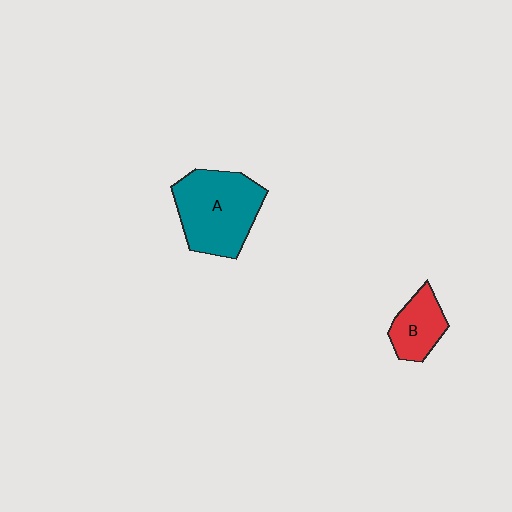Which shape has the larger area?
Shape A (teal).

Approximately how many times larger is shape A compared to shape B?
Approximately 2.1 times.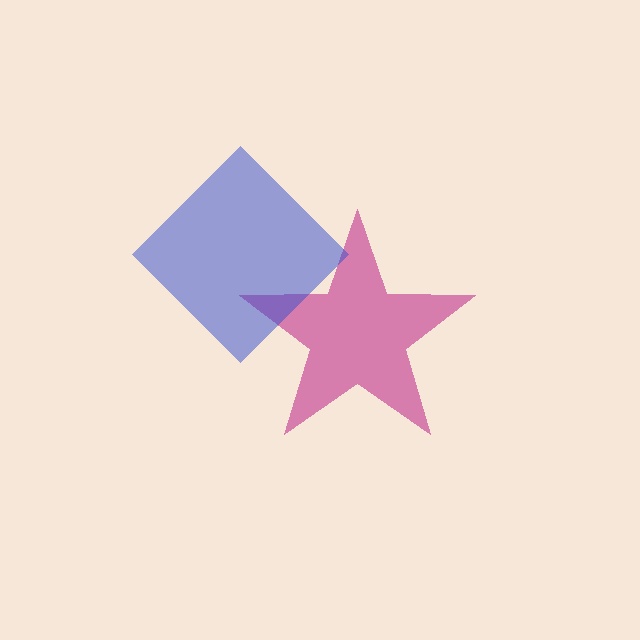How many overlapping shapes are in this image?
There are 2 overlapping shapes in the image.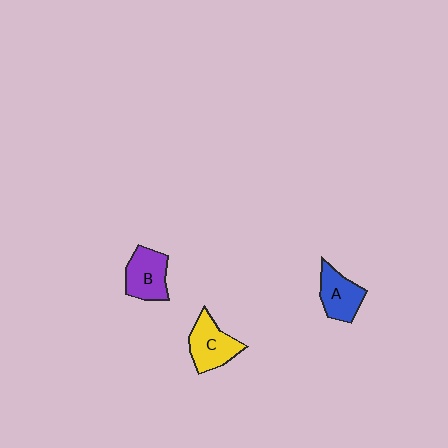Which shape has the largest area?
Shape C (yellow).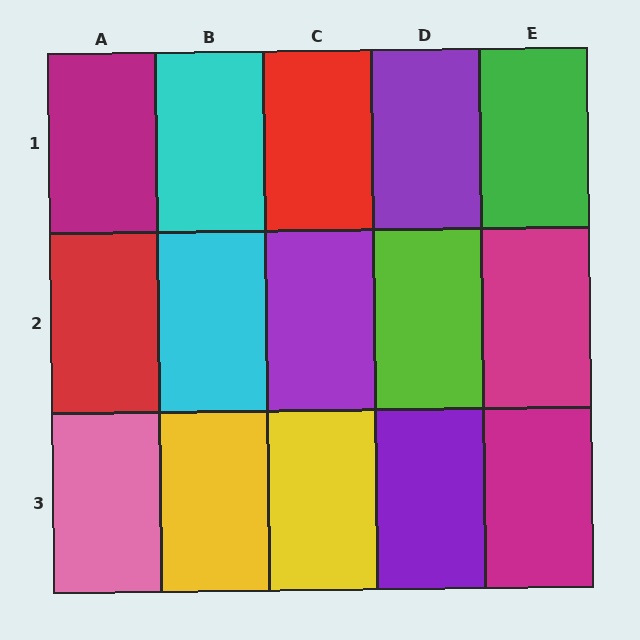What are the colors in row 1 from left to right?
Magenta, cyan, red, purple, green.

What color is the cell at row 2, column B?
Cyan.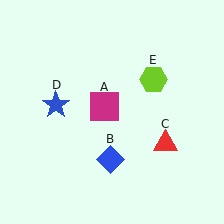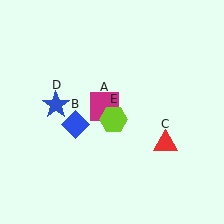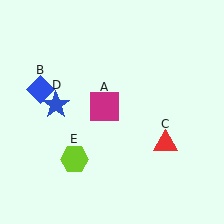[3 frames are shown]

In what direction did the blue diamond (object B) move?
The blue diamond (object B) moved up and to the left.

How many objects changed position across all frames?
2 objects changed position: blue diamond (object B), lime hexagon (object E).